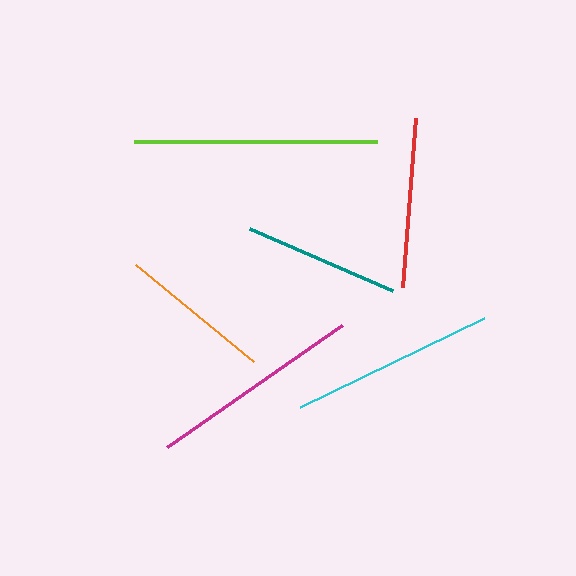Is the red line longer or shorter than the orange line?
The red line is longer than the orange line.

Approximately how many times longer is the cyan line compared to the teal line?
The cyan line is approximately 1.3 times the length of the teal line.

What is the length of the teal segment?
The teal segment is approximately 156 pixels long.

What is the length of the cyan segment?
The cyan segment is approximately 204 pixels long.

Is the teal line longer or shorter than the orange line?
The teal line is longer than the orange line.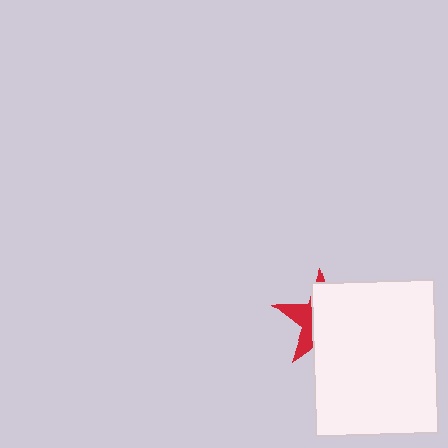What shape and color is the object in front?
The object in front is a white rectangle.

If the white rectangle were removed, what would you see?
You would see the complete red star.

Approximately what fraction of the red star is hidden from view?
Roughly 65% of the red star is hidden behind the white rectangle.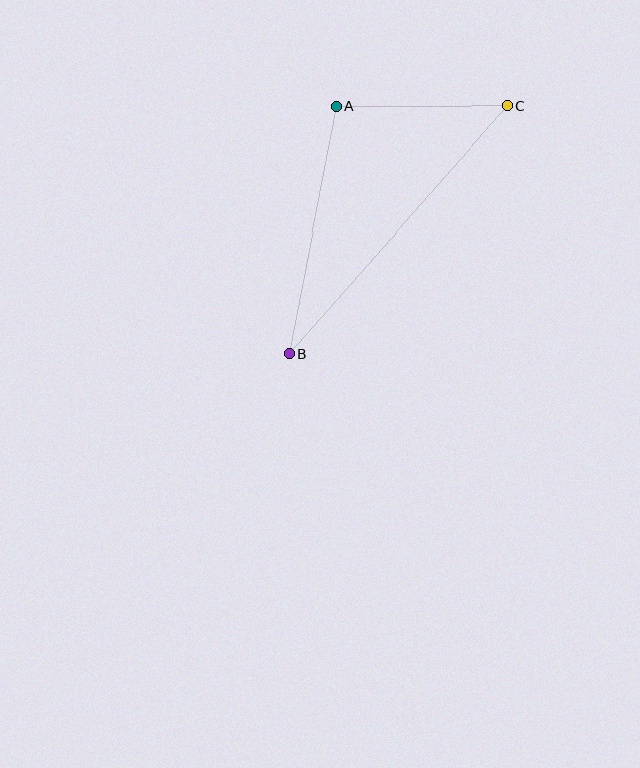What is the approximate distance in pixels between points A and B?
The distance between A and B is approximately 252 pixels.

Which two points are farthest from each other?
Points B and C are farthest from each other.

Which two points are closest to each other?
Points A and C are closest to each other.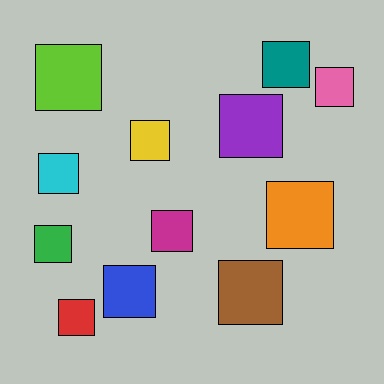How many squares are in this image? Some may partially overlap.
There are 12 squares.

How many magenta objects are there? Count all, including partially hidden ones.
There is 1 magenta object.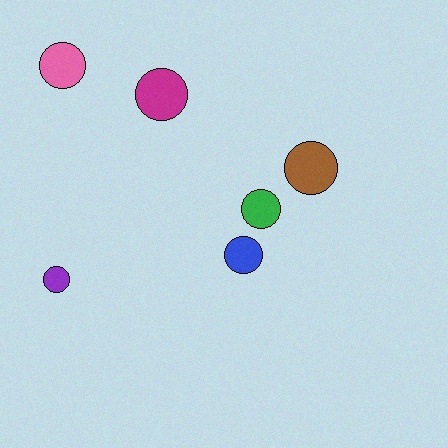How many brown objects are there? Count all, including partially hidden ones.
There is 1 brown object.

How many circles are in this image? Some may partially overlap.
There are 6 circles.